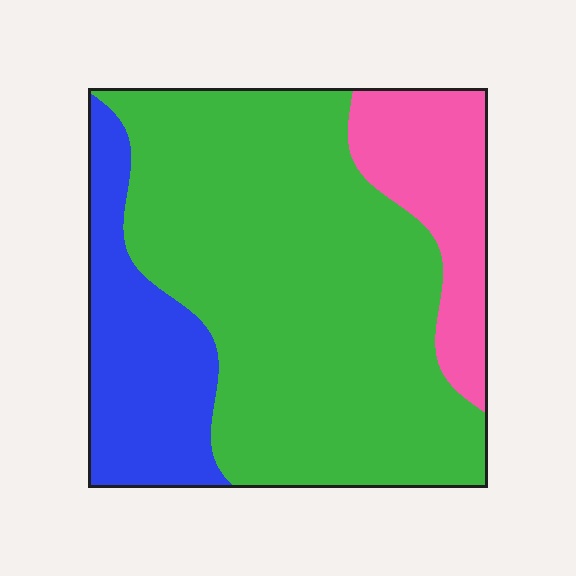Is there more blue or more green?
Green.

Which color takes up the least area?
Pink, at roughly 15%.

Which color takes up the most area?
Green, at roughly 65%.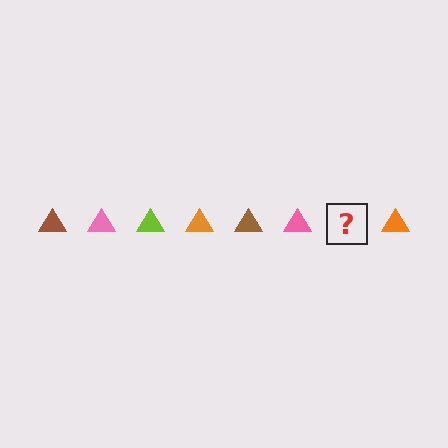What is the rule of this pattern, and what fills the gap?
The rule is that the pattern cycles through brown, pink, lime, orange triangles. The gap should be filled with a lime triangle.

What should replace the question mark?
The question mark should be replaced with a lime triangle.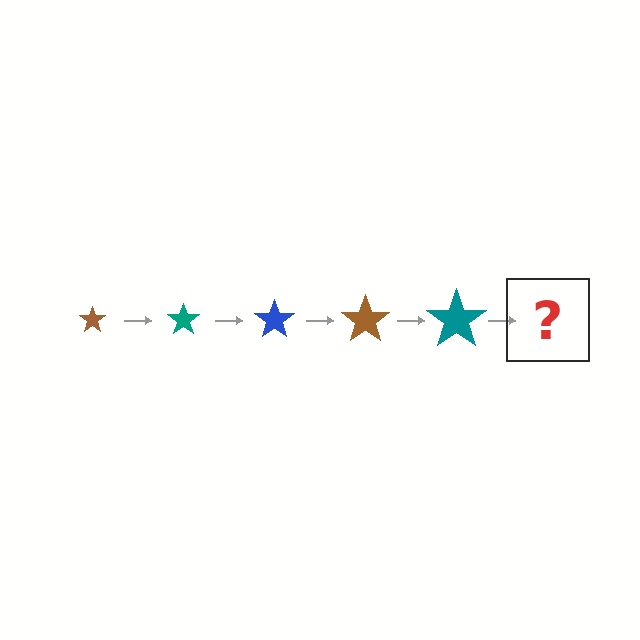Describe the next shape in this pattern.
It should be a blue star, larger than the previous one.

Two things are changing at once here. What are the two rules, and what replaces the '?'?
The two rules are that the star grows larger each step and the color cycles through brown, teal, and blue. The '?' should be a blue star, larger than the previous one.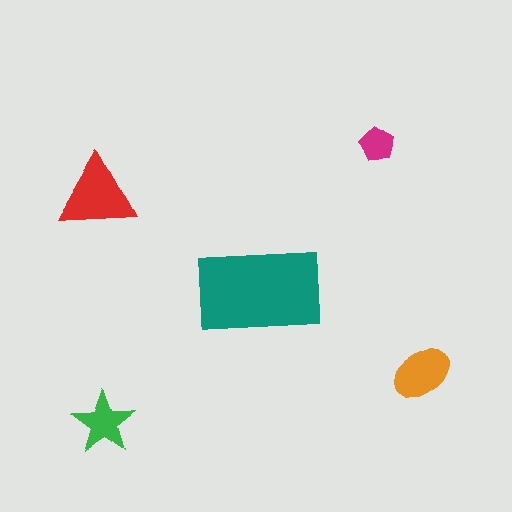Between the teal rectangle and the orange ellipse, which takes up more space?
The teal rectangle.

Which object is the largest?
The teal rectangle.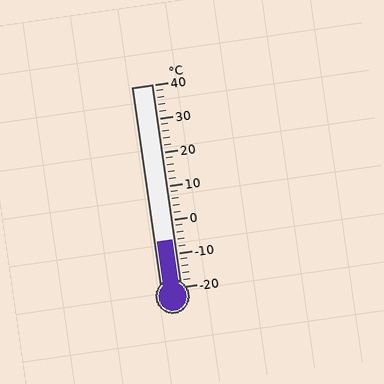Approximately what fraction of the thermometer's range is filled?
The thermometer is filled to approximately 25% of its range.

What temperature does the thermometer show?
The thermometer shows approximately -6°C.